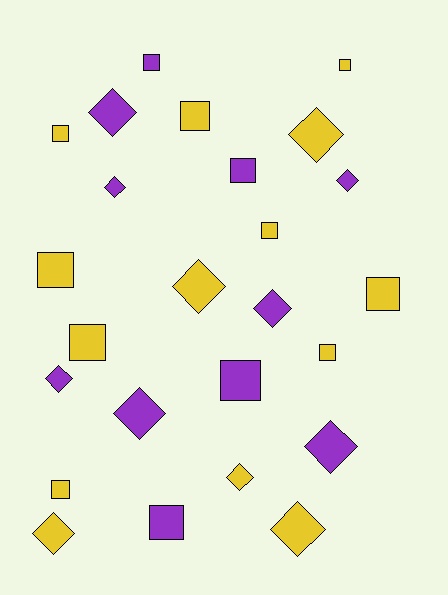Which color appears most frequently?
Yellow, with 14 objects.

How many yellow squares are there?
There are 9 yellow squares.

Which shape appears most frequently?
Square, with 13 objects.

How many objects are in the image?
There are 25 objects.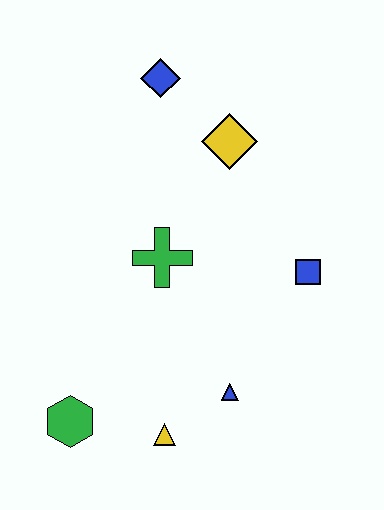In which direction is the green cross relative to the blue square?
The green cross is to the left of the blue square.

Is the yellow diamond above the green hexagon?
Yes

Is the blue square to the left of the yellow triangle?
No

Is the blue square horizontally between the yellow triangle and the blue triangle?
No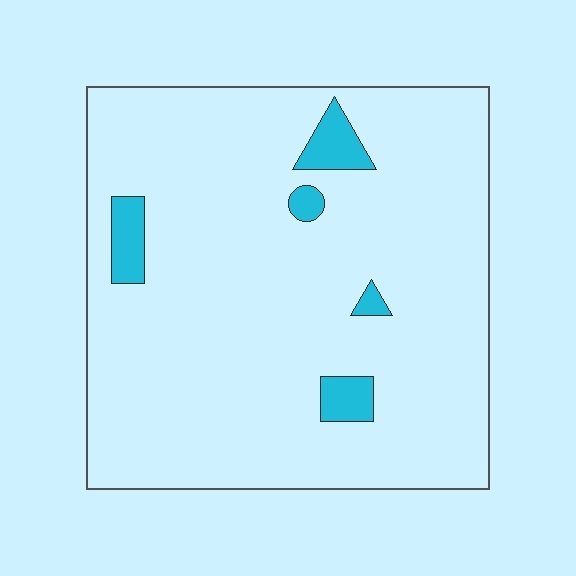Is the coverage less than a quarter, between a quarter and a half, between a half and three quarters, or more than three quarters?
Less than a quarter.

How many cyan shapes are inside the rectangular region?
5.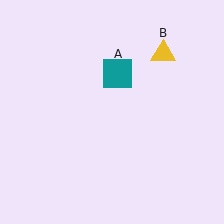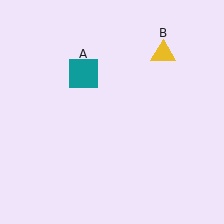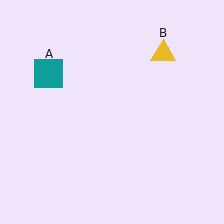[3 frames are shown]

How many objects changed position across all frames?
1 object changed position: teal square (object A).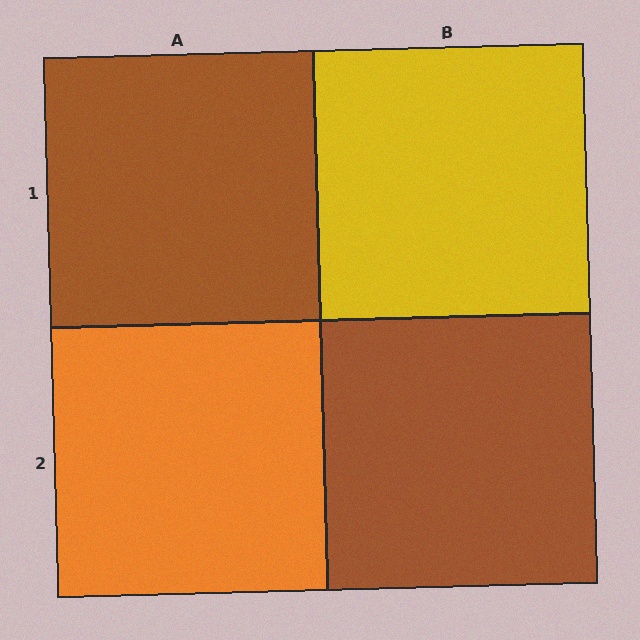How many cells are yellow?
1 cell is yellow.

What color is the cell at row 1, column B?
Yellow.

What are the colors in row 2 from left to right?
Orange, brown.